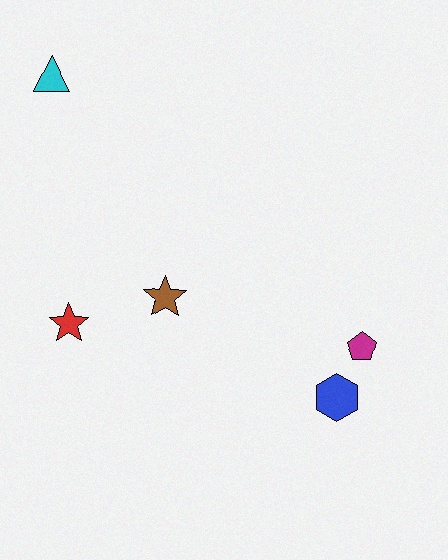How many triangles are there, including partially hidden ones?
There is 1 triangle.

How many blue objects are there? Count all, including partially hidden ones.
There is 1 blue object.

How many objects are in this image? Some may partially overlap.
There are 5 objects.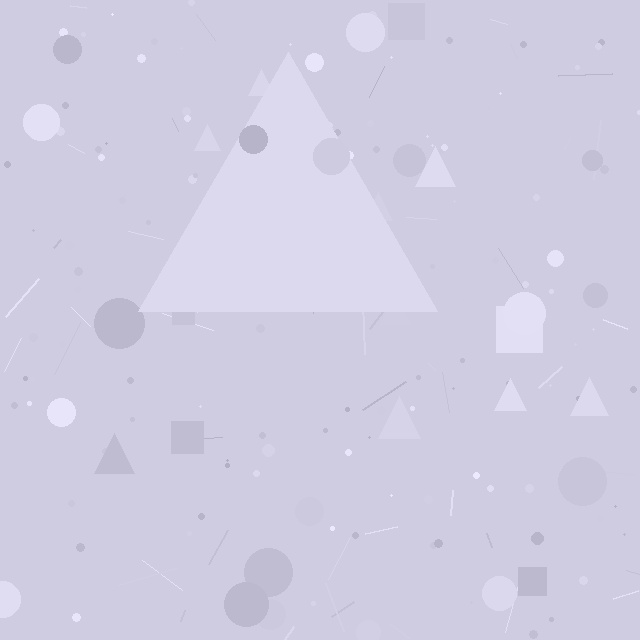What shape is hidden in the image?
A triangle is hidden in the image.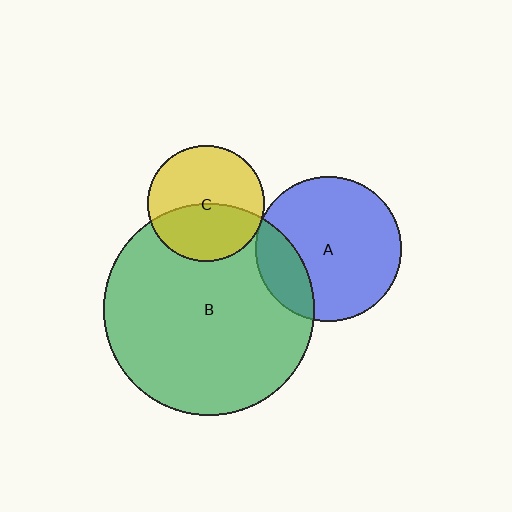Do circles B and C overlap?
Yes.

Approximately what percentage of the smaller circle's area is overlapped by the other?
Approximately 45%.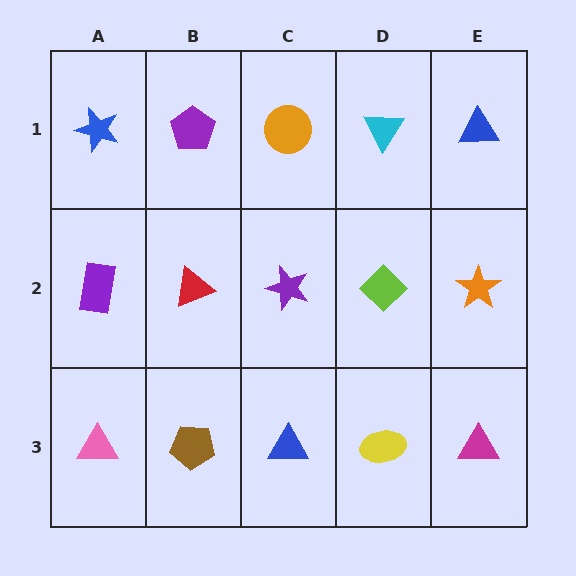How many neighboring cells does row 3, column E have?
2.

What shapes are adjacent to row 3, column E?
An orange star (row 2, column E), a yellow ellipse (row 3, column D).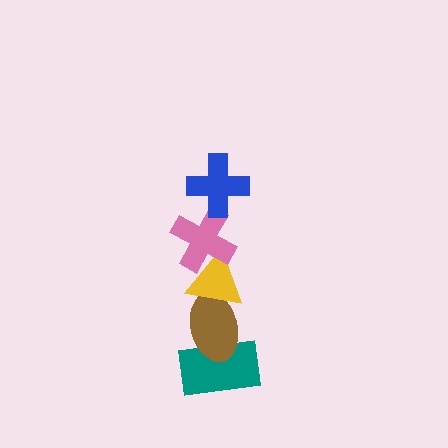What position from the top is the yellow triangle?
The yellow triangle is 3rd from the top.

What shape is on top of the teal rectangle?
The brown ellipse is on top of the teal rectangle.